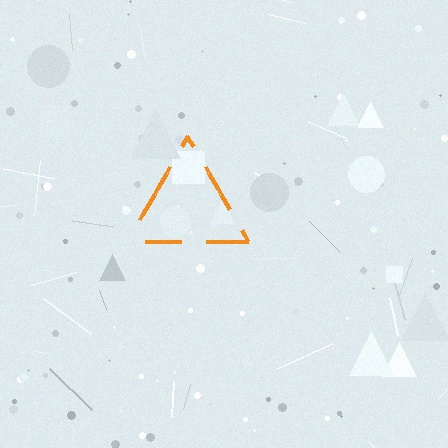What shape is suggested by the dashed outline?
The dashed outline suggests a triangle.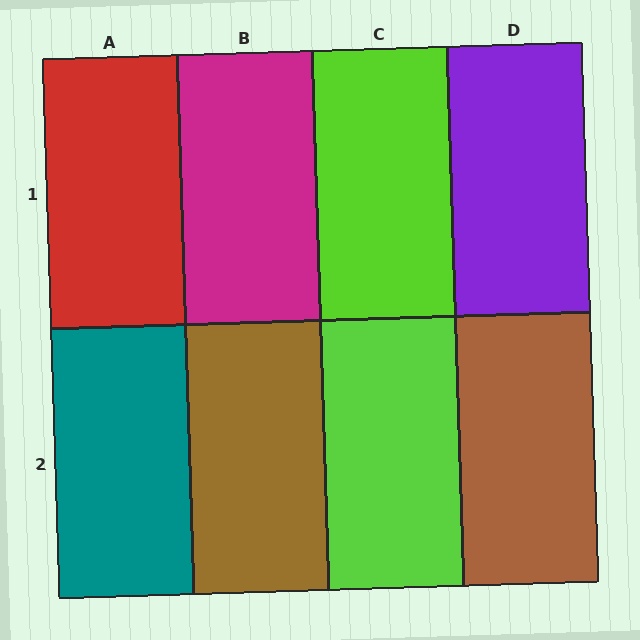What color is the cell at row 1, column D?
Purple.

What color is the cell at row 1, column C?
Lime.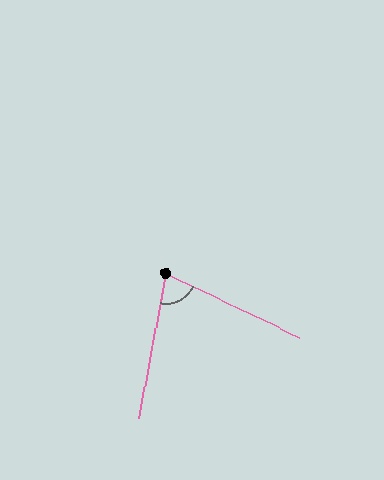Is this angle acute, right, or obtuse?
It is acute.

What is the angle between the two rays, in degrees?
Approximately 75 degrees.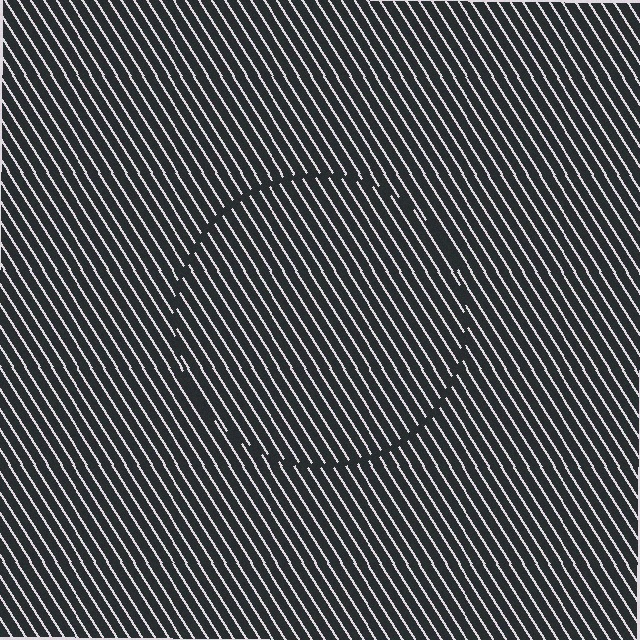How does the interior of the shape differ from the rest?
The interior of the shape contains the same grating, shifted by half a period — the contour is defined by the phase discontinuity where line-ends from the inner and outer gratings abut.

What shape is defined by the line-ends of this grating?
An illusory circle. The interior of the shape contains the same grating, shifted by half a period — the contour is defined by the phase discontinuity where line-ends from the inner and outer gratings abut.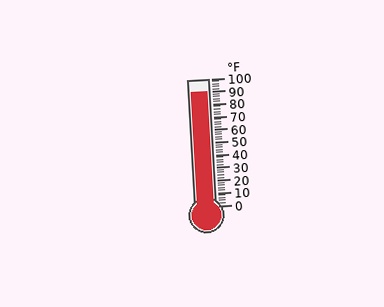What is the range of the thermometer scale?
The thermometer scale ranges from 0°F to 100°F.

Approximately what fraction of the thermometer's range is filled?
The thermometer is filled to approximately 90% of its range.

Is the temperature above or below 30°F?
The temperature is above 30°F.